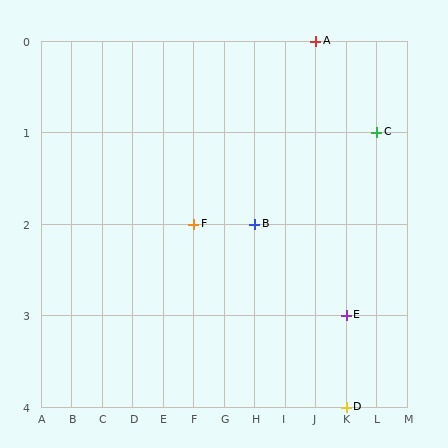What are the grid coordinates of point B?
Point B is at grid coordinates (H, 2).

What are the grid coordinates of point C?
Point C is at grid coordinates (L, 1).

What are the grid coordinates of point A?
Point A is at grid coordinates (J, 0).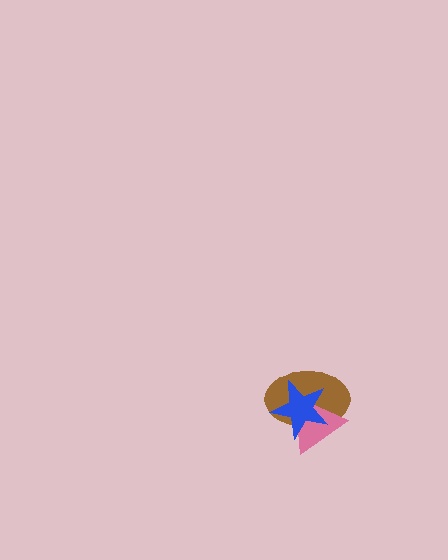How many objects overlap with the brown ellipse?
2 objects overlap with the brown ellipse.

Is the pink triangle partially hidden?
Yes, it is partially covered by another shape.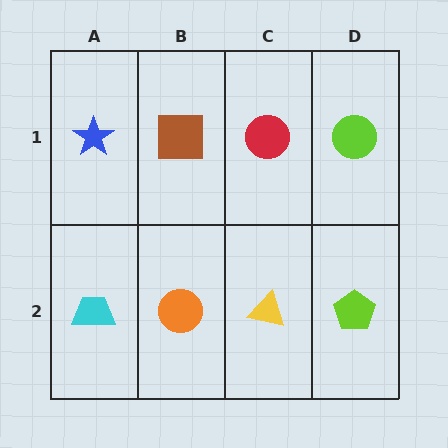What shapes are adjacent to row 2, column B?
A brown square (row 1, column B), a cyan trapezoid (row 2, column A), a yellow triangle (row 2, column C).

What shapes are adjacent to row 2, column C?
A red circle (row 1, column C), an orange circle (row 2, column B), a lime pentagon (row 2, column D).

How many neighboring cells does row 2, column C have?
3.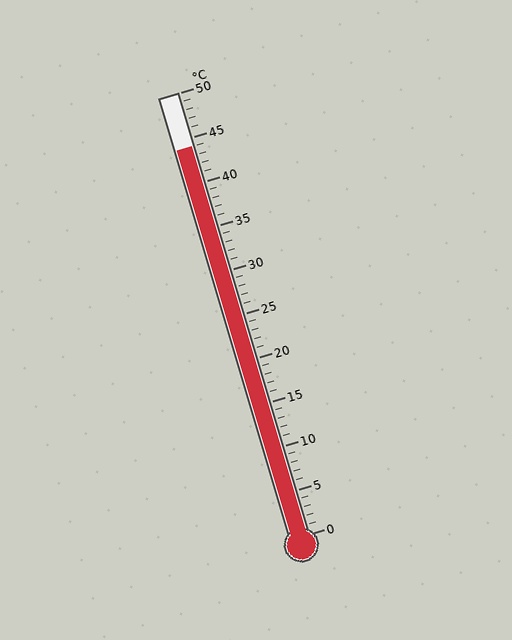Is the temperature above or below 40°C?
The temperature is above 40°C.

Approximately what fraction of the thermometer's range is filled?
The thermometer is filled to approximately 90% of its range.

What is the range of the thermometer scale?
The thermometer scale ranges from 0°C to 50°C.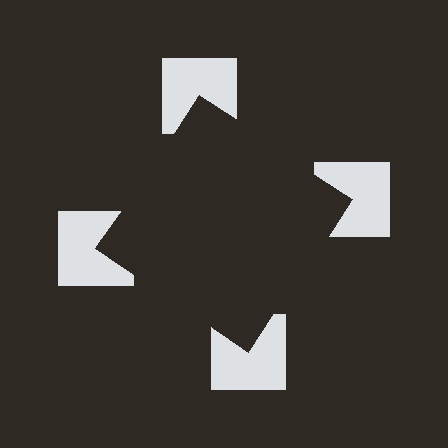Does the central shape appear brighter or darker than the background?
It typically appears slightly darker than the background, even though no actual brightness change is drawn.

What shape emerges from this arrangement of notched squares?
An illusory square — its edges are inferred from the aligned wedge cuts in the notched squares, not physically drawn.